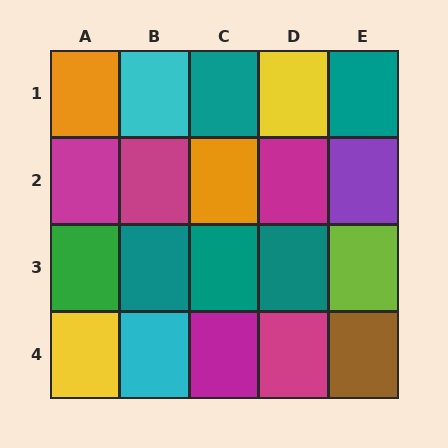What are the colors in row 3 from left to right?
Green, teal, teal, teal, lime.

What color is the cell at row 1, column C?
Teal.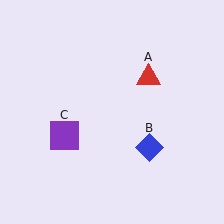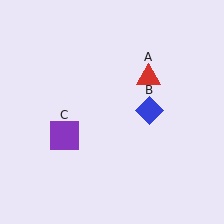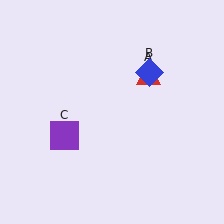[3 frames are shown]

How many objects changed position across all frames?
1 object changed position: blue diamond (object B).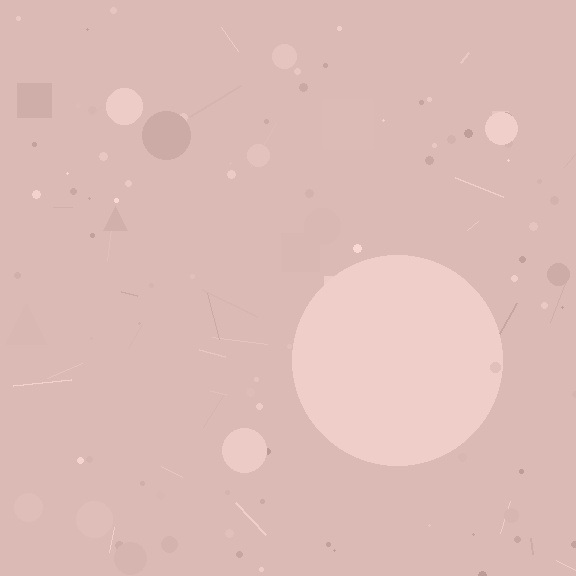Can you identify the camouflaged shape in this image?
The camouflaged shape is a circle.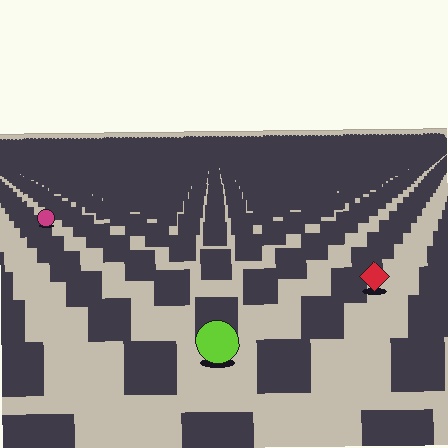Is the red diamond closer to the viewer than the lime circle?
No. The lime circle is closer — you can tell from the texture gradient: the ground texture is coarser near it.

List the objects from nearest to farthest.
From nearest to farthest: the lime circle, the red diamond, the magenta circle.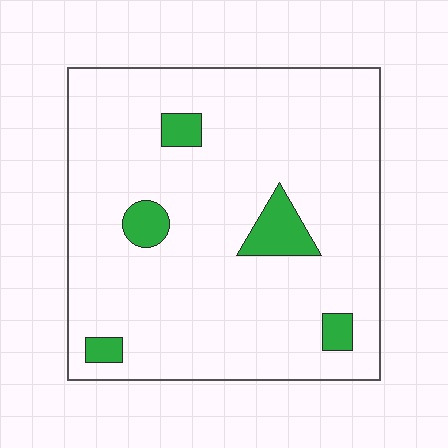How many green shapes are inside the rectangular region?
5.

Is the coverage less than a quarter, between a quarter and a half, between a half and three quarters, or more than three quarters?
Less than a quarter.